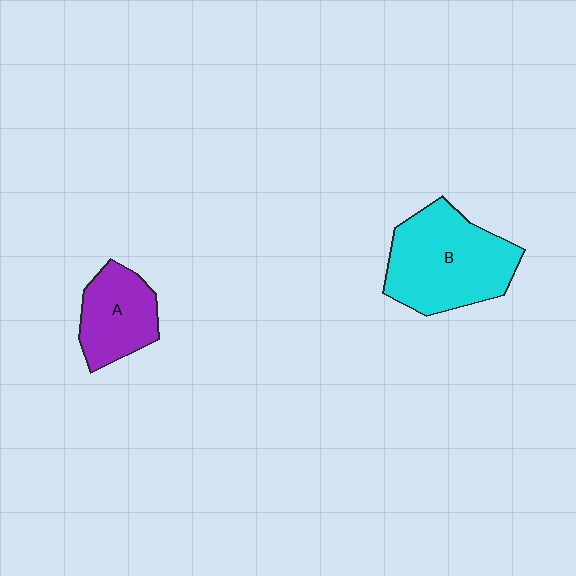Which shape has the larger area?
Shape B (cyan).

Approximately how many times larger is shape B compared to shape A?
Approximately 1.7 times.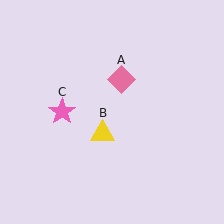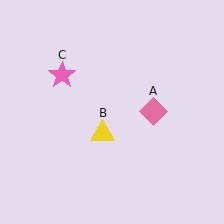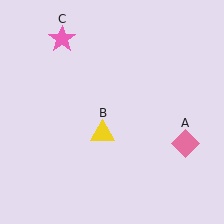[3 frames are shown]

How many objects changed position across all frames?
2 objects changed position: pink diamond (object A), pink star (object C).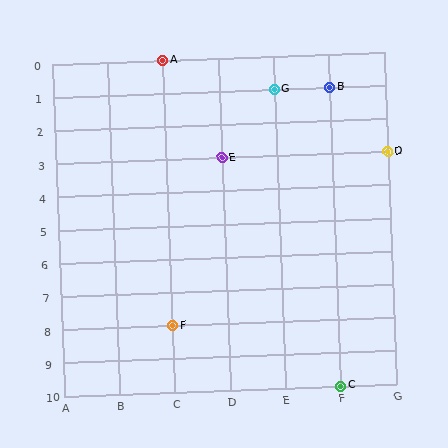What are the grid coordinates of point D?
Point D is at grid coordinates (G, 3).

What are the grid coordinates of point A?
Point A is at grid coordinates (C, 0).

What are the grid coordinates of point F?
Point F is at grid coordinates (C, 8).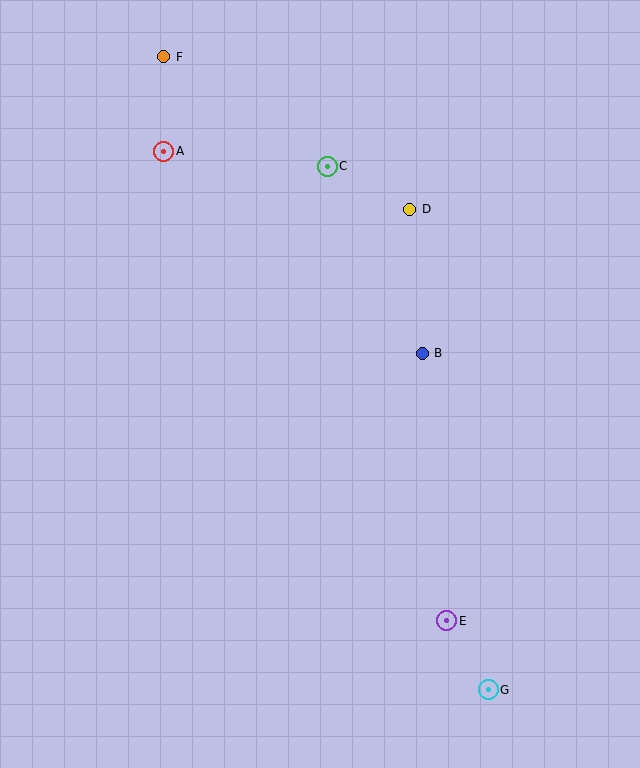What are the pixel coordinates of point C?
Point C is at (327, 166).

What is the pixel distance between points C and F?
The distance between C and F is 197 pixels.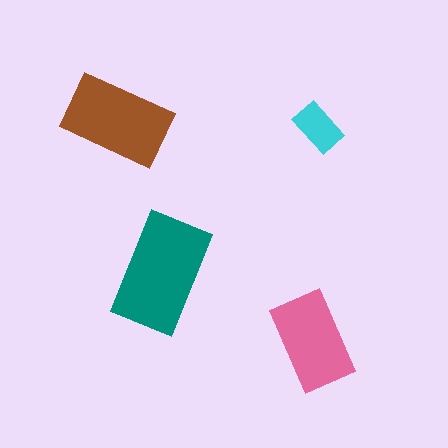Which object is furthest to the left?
The brown rectangle is leftmost.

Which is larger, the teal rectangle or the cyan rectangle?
The teal one.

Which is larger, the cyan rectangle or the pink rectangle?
The pink one.